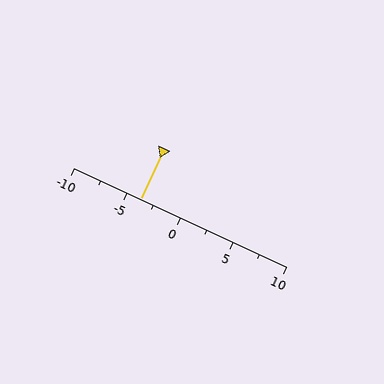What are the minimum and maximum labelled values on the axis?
The axis runs from -10 to 10.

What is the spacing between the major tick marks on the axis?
The major ticks are spaced 5 apart.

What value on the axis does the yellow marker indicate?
The marker indicates approximately -3.8.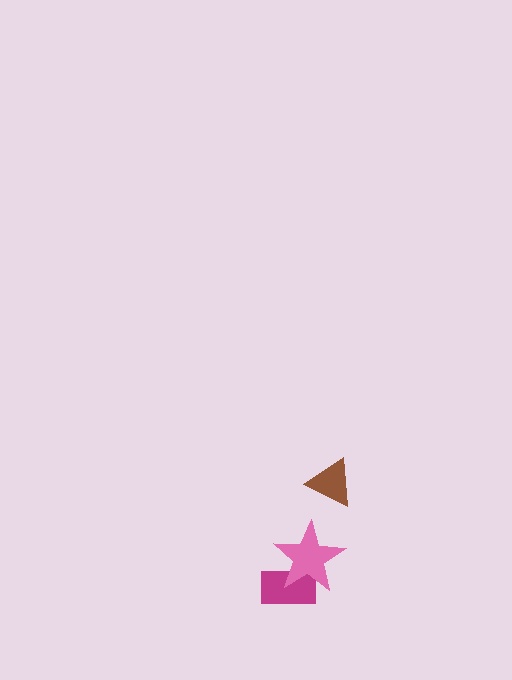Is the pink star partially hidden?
No, no other shape covers it.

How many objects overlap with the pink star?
1 object overlaps with the pink star.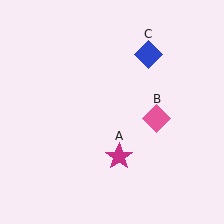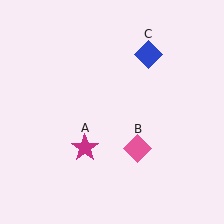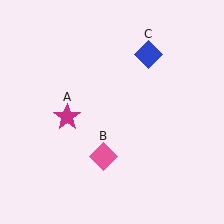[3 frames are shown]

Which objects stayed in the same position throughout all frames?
Blue diamond (object C) remained stationary.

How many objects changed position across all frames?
2 objects changed position: magenta star (object A), pink diamond (object B).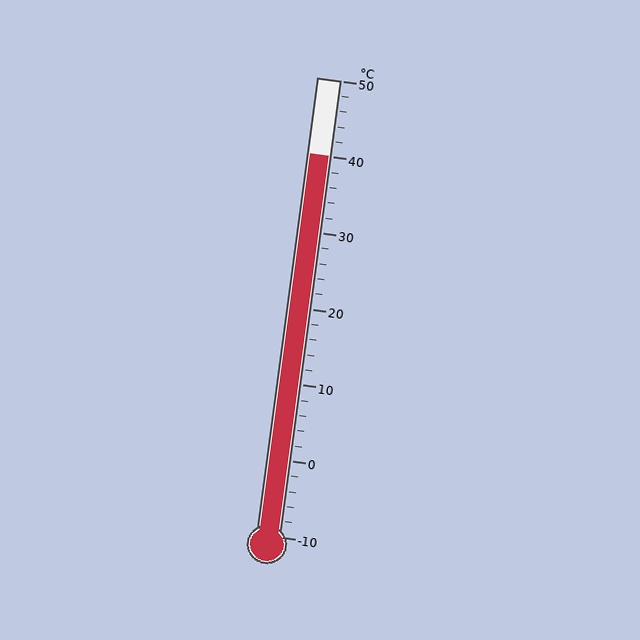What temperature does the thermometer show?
The thermometer shows approximately 40°C.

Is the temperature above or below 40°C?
The temperature is at 40°C.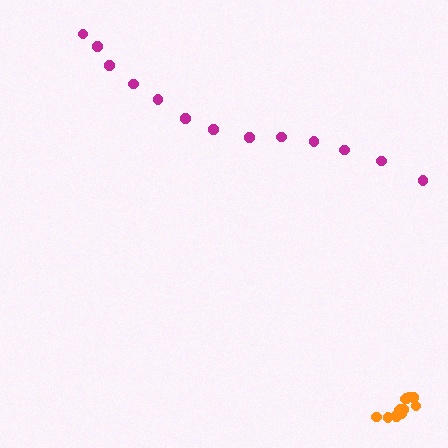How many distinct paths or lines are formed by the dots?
There are 2 distinct paths.